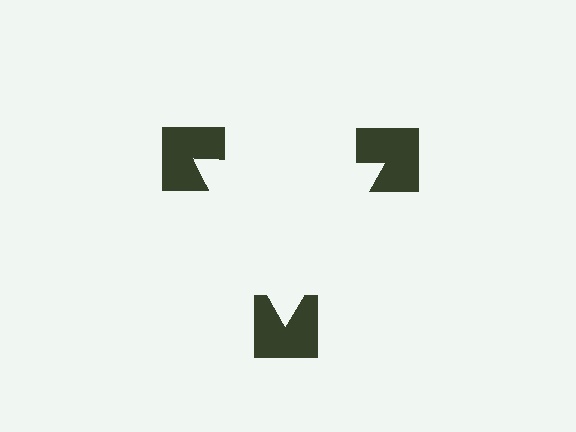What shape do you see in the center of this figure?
An illusory triangle — its edges are inferred from the aligned wedge cuts in the notched squares, not physically drawn.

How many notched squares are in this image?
There are 3 — one at each vertex of the illusory triangle.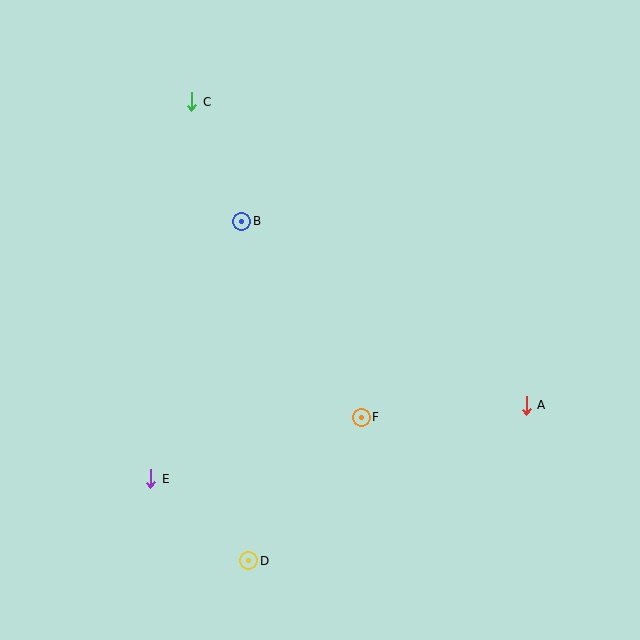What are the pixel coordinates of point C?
Point C is at (192, 102).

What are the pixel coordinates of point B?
Point B is at (242, 221).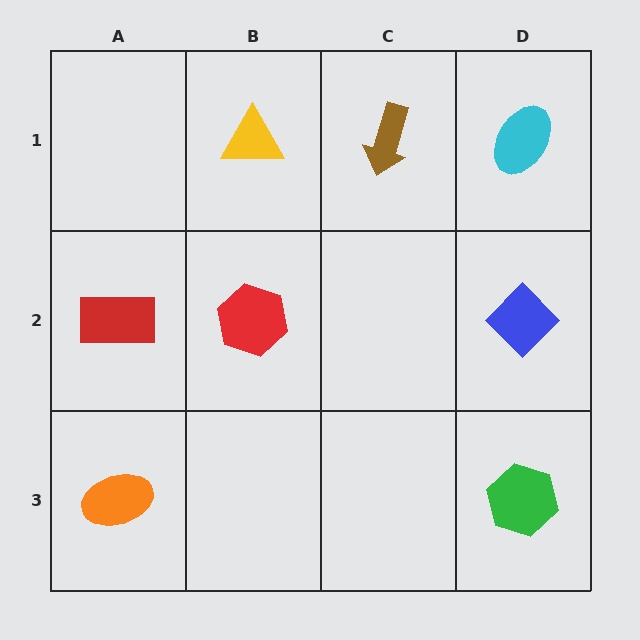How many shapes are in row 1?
3 shapes.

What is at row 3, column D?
A green hexagon.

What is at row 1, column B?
A yellow triangle.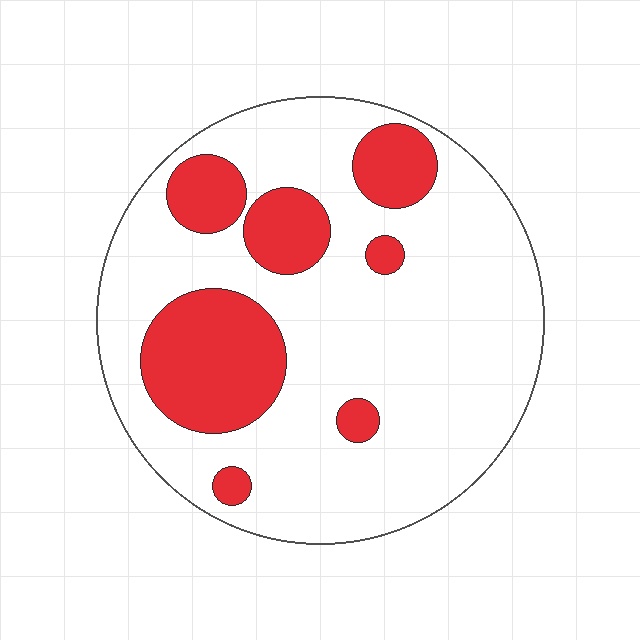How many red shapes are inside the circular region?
7.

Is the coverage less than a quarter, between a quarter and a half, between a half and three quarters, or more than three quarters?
Less than a quarter.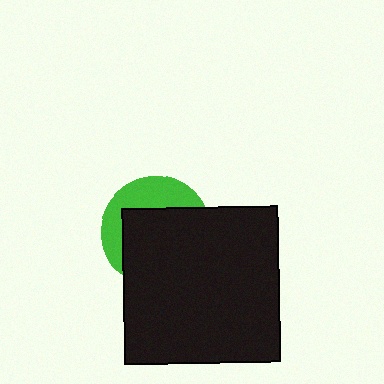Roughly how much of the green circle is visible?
A small part of it is visible (roughly 36%).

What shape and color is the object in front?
The object in front is a black square.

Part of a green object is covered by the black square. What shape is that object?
It is a circle.